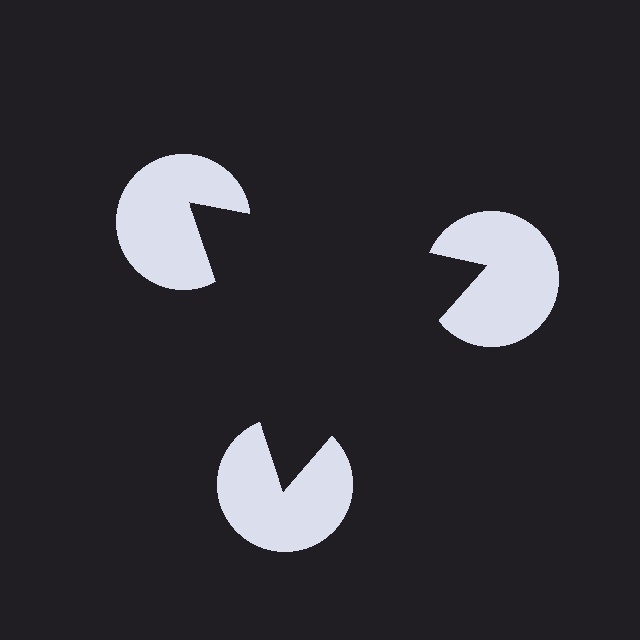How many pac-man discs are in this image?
There are 3 — one at each vertex of the illusory triangle.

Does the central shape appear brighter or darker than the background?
It typically appears slightly darker than the background, even though no actual brightness change is drawn.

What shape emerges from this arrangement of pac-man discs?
An illusory triangle — its edges are inferred from the aligned wedge cuts in the pac-man discs, not physically drawn.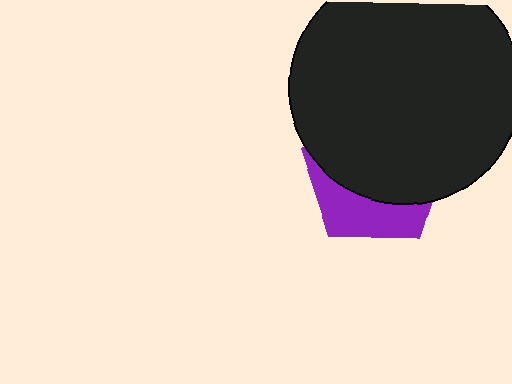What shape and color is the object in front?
The object in front is a black circle.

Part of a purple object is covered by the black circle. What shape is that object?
It is a pentagon.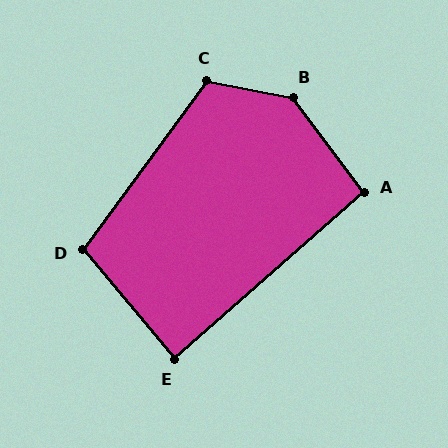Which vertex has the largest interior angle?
B, at approximately 138 degrees.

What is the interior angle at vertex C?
Approximately 115 degrees (obtuse).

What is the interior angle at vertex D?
Approximately 103 degrees (obtuse).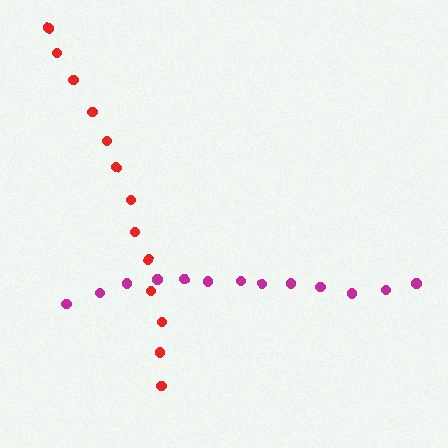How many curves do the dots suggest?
There are 2 distinct paths.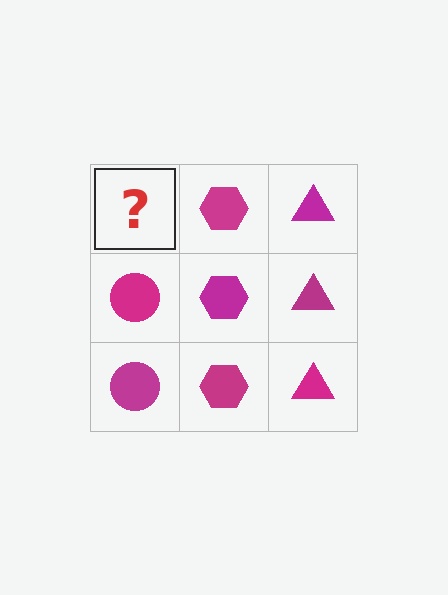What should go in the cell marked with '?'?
The missing cell should contain a magenta circle.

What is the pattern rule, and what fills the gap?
The rule is that each column has a consistent shape. The gap should be filled with a magenta circle.